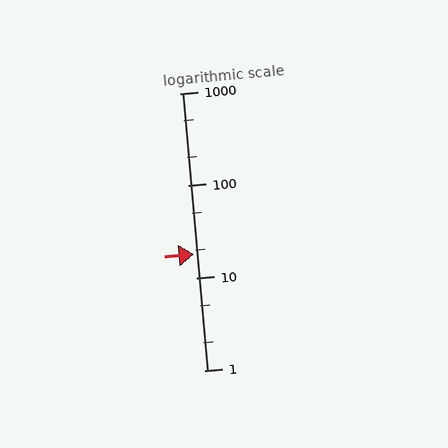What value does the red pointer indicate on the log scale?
The pointer indicates approximately 18.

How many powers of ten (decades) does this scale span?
The scale spans 3 decades, from 1 to 1000.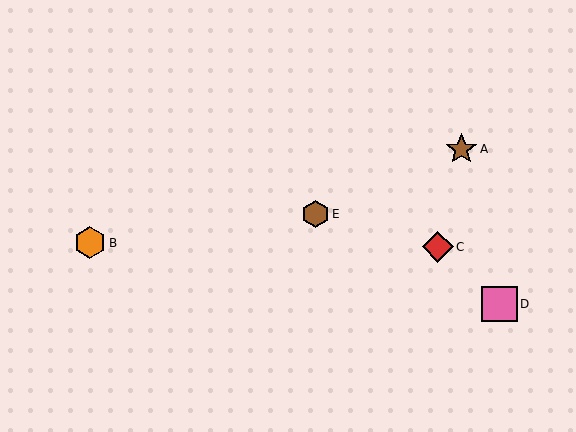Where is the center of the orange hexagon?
The center of the orange hexagon is at (90, 243).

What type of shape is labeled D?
Shape D is a pink square.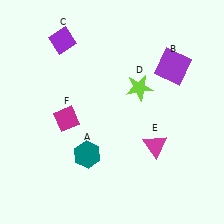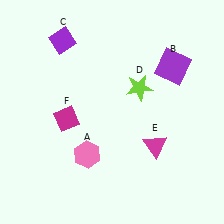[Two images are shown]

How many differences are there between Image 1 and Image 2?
There is 1 difference between the two images.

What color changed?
The hexagon (A) changed from teal in Image 1 to pink in Image 2.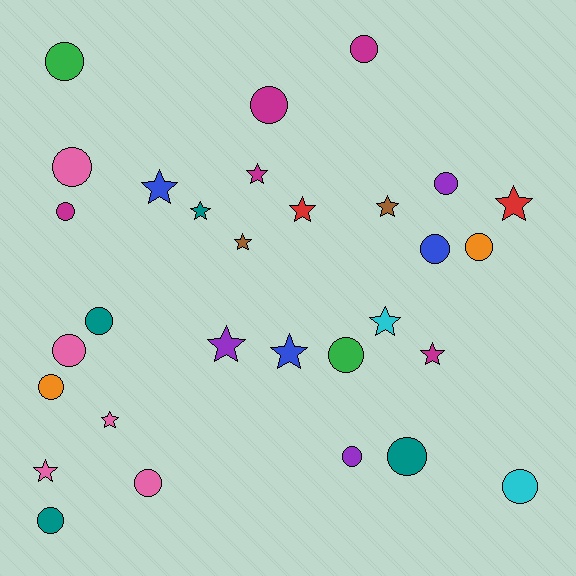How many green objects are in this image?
There are 2 green objects.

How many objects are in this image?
There are 30 objects.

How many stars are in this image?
There are 13 stars.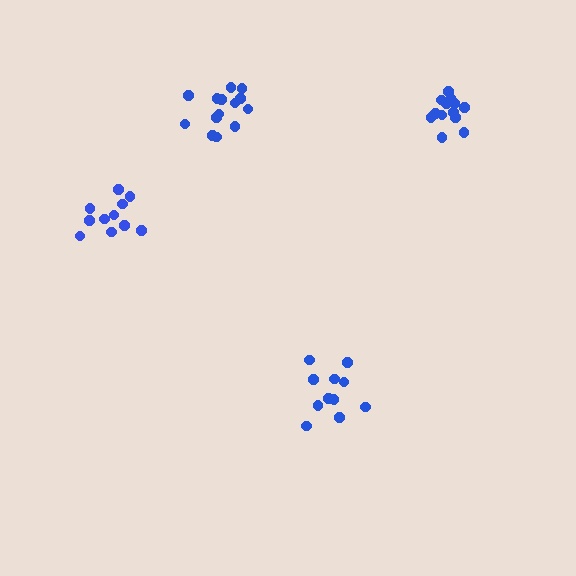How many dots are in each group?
Group 1: 13 dots, Group 2: 14 dots, Group 3: 11 dots, Group 4: 11 dots (49 total).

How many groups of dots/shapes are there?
There are 4 groups.